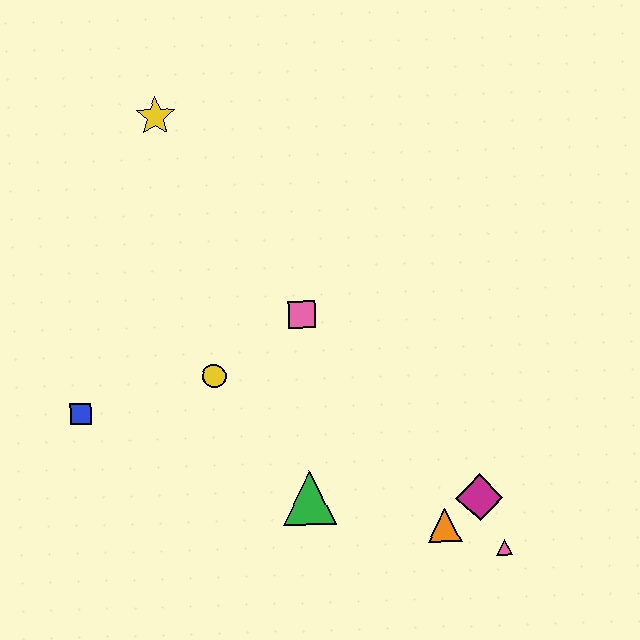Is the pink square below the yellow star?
Yes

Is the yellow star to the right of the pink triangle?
No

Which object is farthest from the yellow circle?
The pink triangle is farthest from the yellow circle.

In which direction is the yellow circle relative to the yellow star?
The yellow circle is below the yellow star.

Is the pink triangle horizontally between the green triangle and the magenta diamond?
No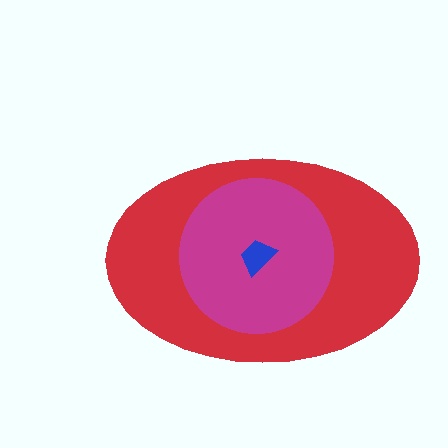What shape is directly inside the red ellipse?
The magenta circle.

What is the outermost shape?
The red ellipse.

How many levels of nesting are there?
3.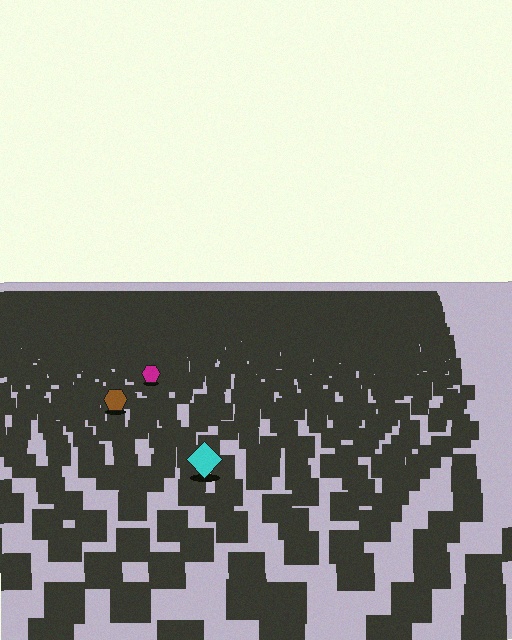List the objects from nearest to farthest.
From nearest to farthest: the cyan diamond, the brown hexagon, the magenta hexagon.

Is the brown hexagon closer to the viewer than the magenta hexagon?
Yes. The brown hexagon is closer — you can tell from the texture gradient: the ground texture is coarser near it.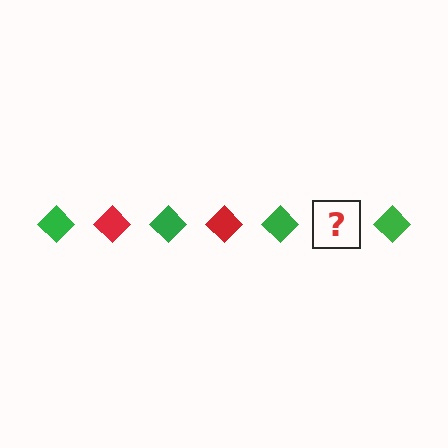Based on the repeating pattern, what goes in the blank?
The blank should be a red diamond.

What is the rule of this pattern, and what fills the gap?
The rule is that the pattern cycles through green, red diamonds. The gap should be filled with a red diamond.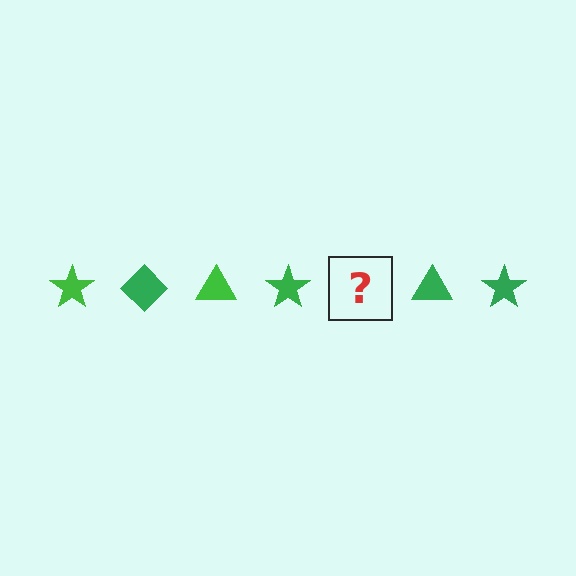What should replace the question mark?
The question mark should be replaced with a green diamond.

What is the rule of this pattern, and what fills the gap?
The rule is that the pattern cycles through star, diamond, triangle shapes in green. The gap should be filled with a green diamond.